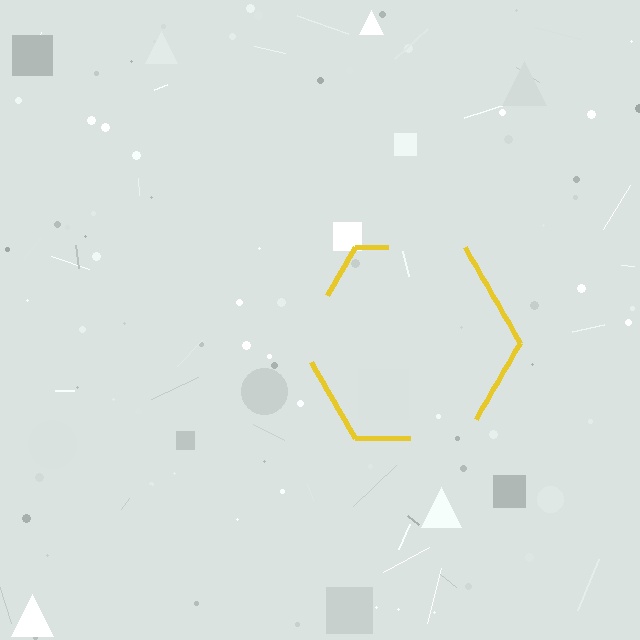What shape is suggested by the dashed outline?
The dashed outline suggests a hexagon.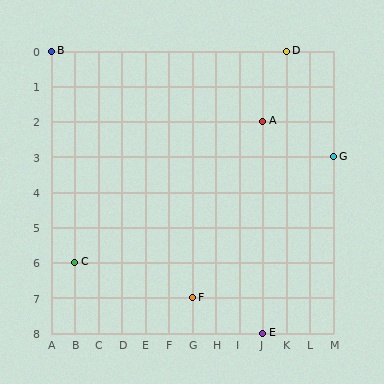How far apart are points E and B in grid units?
Points E and B are 9 columns and 8 rows apart (about 12.0 grid units diagonally).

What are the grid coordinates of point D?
Point D is at grid coordinates (K, 0).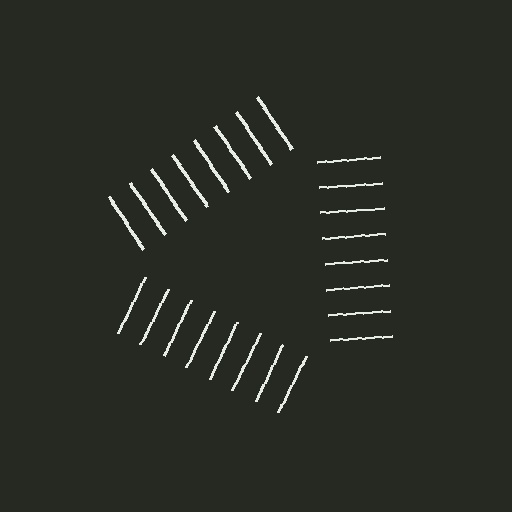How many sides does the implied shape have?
3 sides — the line-ends trace a triangle.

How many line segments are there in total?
24 — 8 along each of the 3 edges.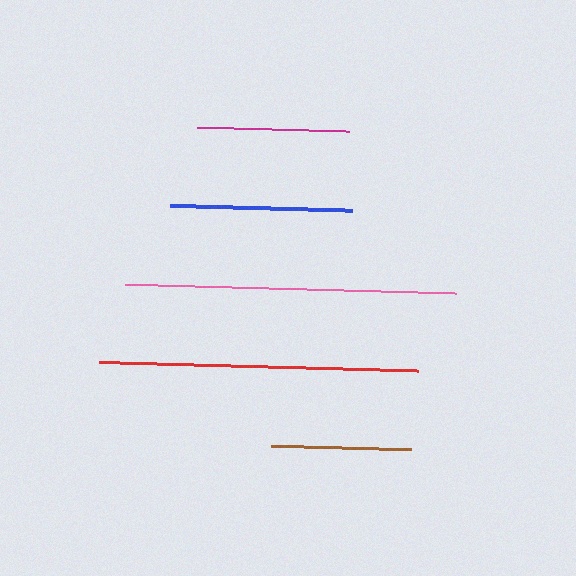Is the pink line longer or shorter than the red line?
The pink line is longer than the red line.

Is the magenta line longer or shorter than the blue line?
The blue line is longer than the magenta line.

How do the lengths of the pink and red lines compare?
The pink and red lines are approximately the same length.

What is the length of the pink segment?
The pink segment is approximately 331 pixels long.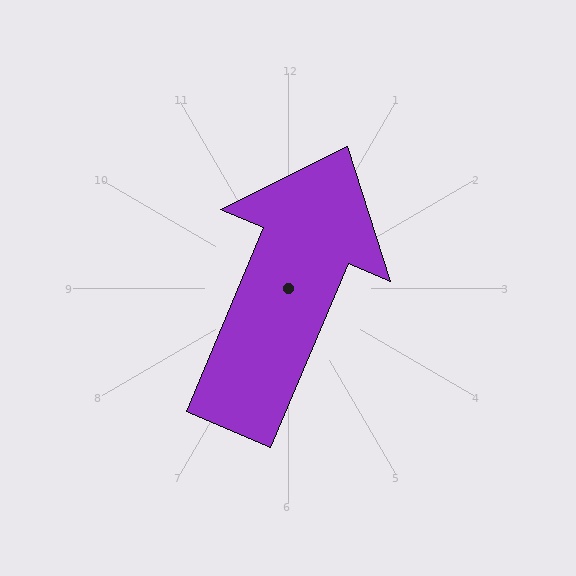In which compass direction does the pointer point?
Northeast.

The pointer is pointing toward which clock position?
Roughly 1 o'clock.